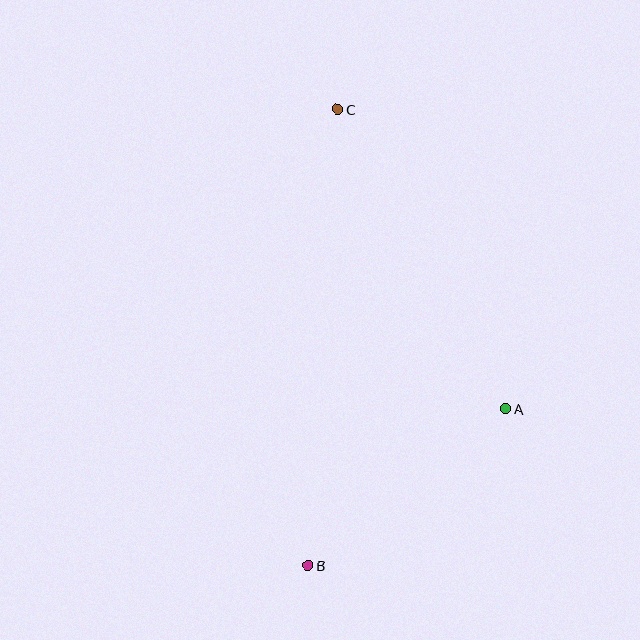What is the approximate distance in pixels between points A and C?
The distance between A and C is approximately 343 pixels.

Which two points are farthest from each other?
Points B and C are farthest from each other.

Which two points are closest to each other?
Points A and B are closest to each other.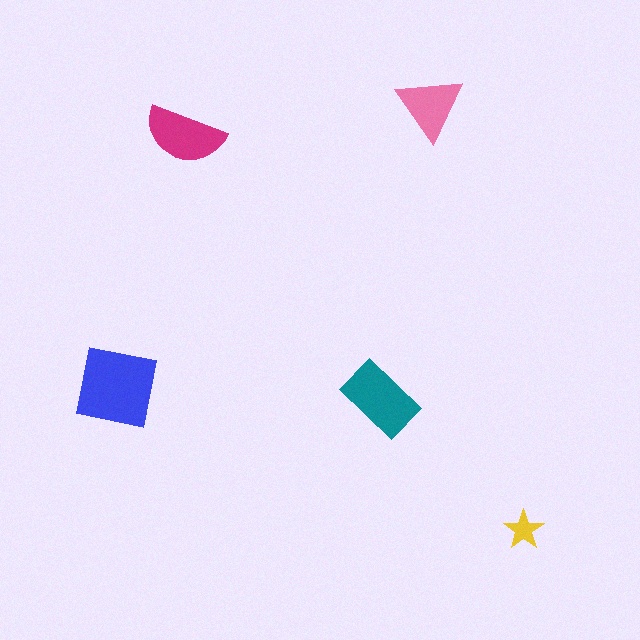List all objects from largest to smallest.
The blue square, the teal rectangle, the magenta semicircle, the pink triangle, the yellow star.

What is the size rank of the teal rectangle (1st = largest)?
2nd.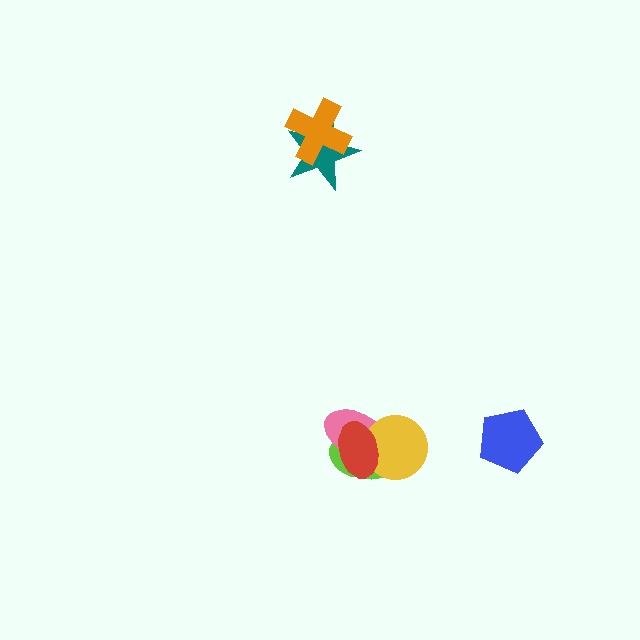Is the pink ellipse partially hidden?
Yes, it is partially covered by another shape.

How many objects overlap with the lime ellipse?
3 objects overlap with the lime ellipse.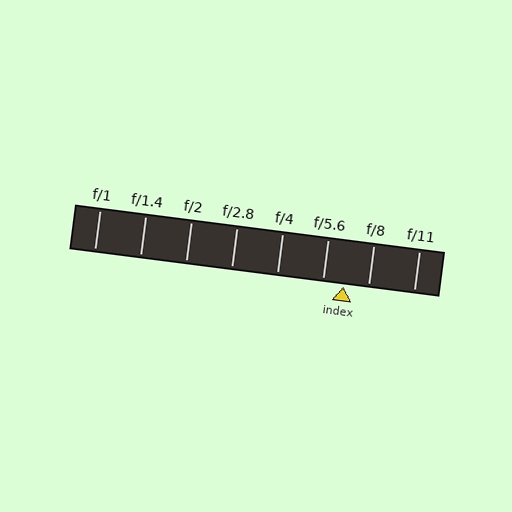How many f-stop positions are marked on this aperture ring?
There are 8 f-stop positions marked.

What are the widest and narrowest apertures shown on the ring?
The widest aperture shown is f/1 and the narrowest is f/11.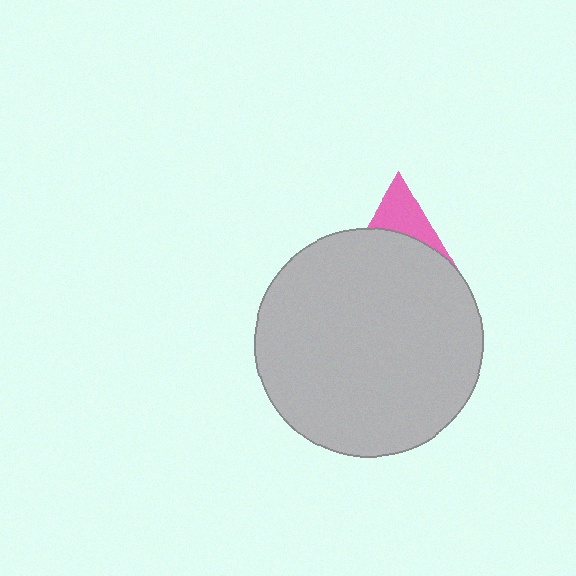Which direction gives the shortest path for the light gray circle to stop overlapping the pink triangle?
Moving down gives the shortest separation.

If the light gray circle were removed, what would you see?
You would see the complete pink triangle.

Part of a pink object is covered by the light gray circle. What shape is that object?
It is a triangle.